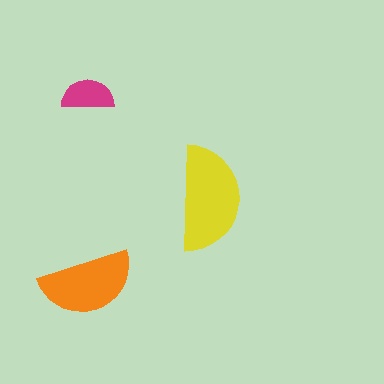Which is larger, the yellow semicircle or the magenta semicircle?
The yellow one.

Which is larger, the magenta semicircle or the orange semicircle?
The orange one.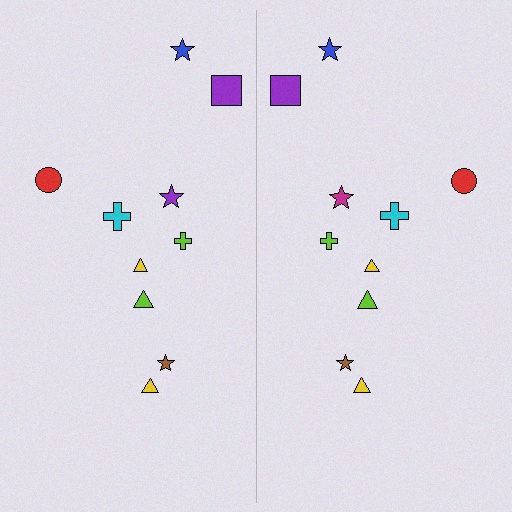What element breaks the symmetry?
The magenta star on the right side breaks the symmetry — its mirror counterpart is purple.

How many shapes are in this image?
There are 20 shapes in this image.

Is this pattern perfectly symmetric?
No, the pattern is not perfectly symmetric. The magenta star on the right side breaks the symmetry — its mirror counterpart is purple.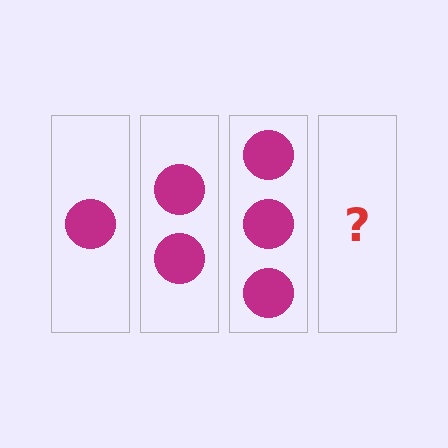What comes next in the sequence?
The next element should be 4 circles.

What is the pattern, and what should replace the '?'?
The pattern is that each step adds one more circle. The '?' should be 4 circles.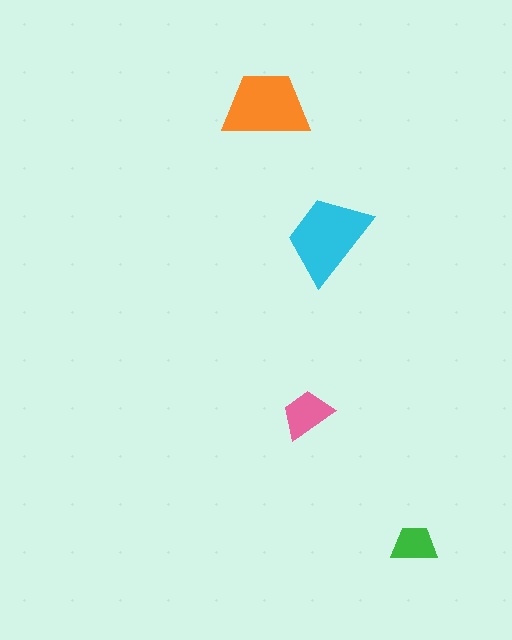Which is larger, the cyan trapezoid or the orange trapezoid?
The cyan one.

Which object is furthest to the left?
The orange trapezoid is leftmost.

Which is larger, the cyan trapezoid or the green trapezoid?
The cyan one.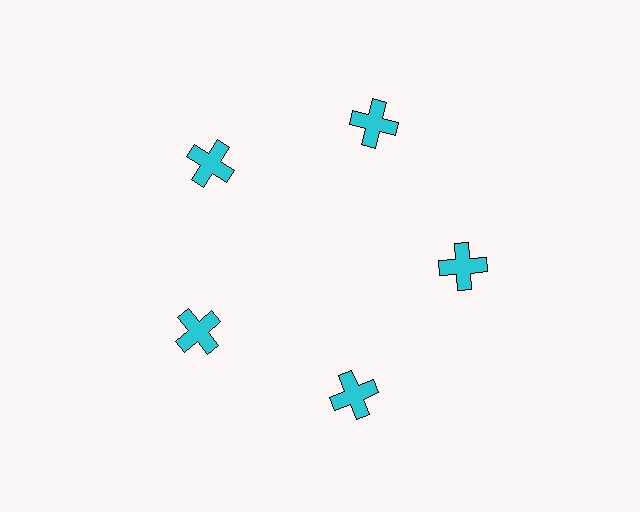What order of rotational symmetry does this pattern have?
This pattern has 5-fold rotational symmetry.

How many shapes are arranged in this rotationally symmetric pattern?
There are 5 shapes, arranged in 5 groups of 1.